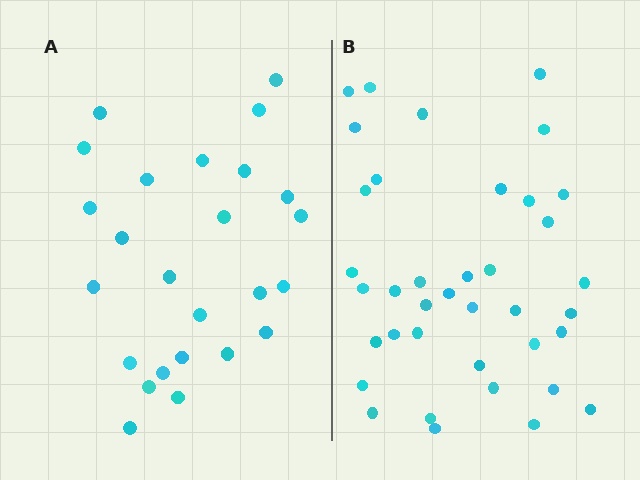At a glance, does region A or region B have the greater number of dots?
Region B (the right region) has more dots.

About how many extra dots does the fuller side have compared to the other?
Region B has approximately 15 more dots than region A.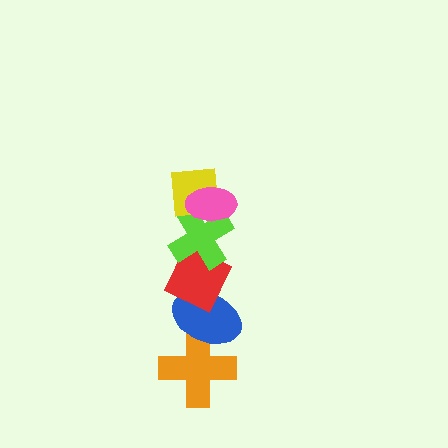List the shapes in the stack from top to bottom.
From top to bottom: the pink ellipse, the yellow square, the lime cross, the red diamond, the blue ellipse, the orange cross.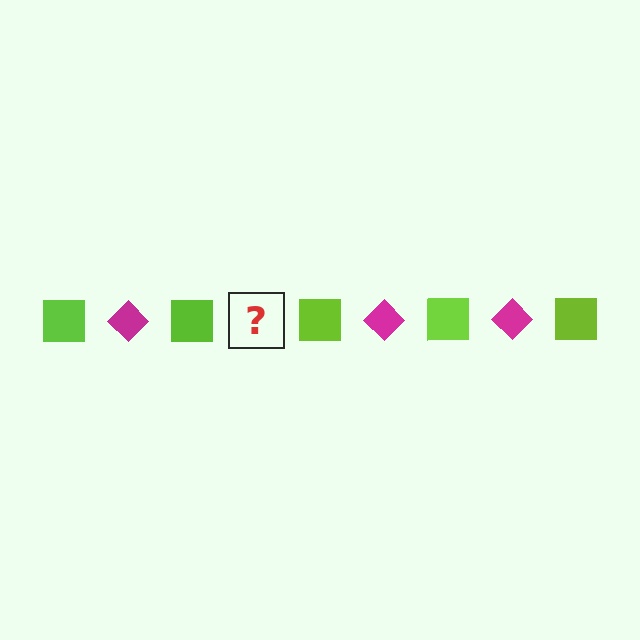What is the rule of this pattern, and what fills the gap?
The rule is that the pattern alternates between lime square and magenta diamond. The gap should be filled with a magenta diamond.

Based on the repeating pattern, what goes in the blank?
The blank should be a magenta diamond.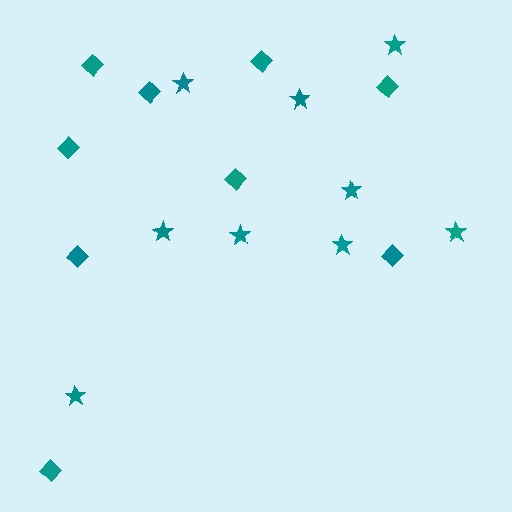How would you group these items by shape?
There are 2 groups: one group of stars (9) and one group of diamonds (9).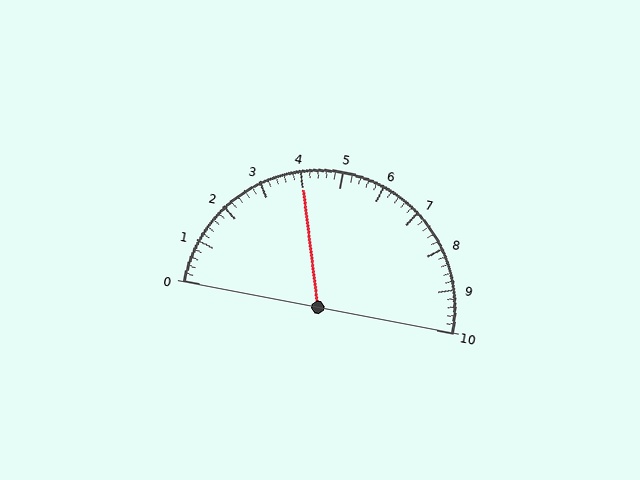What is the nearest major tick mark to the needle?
The nearest major tick mark is 4.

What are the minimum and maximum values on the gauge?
The gauge ranges from 0 to 10.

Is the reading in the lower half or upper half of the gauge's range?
The reading is in the lower half of the range (0 to 10).